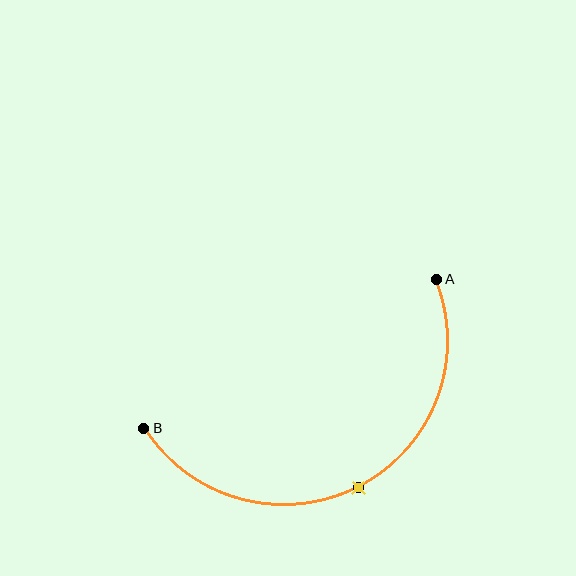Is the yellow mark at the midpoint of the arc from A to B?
Yes. The yellow mark lies on the arc at equal arc-length from both A and B — it is the arc midpoint.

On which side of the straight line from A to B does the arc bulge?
The arc bulges below the straight line connecting A and B.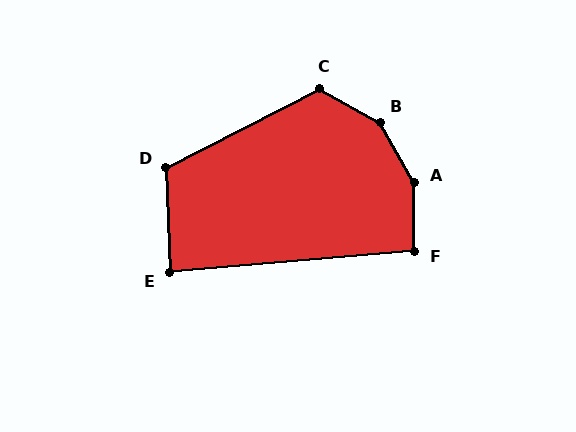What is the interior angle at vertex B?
Approximately 149 degrees (obtuse).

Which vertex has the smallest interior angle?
E, at approximately 87 degrees.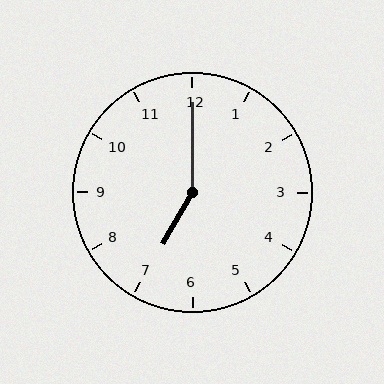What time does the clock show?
7:00.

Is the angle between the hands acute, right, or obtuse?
It is obtuse.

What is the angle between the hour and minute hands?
Approximately 150 degrees.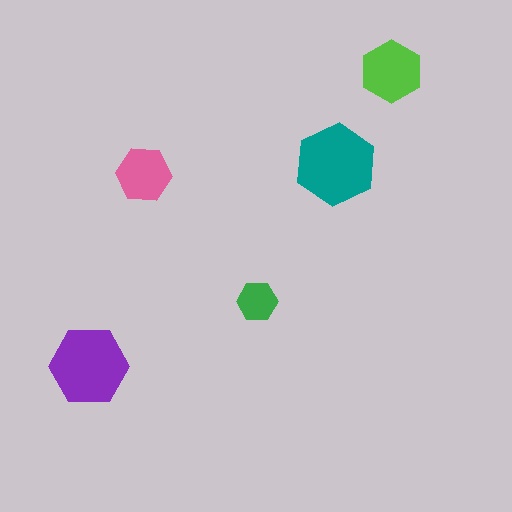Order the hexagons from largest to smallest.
the teal one, the purple one, the lime one, the pink one, the green one.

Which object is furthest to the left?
The purple hexagon is leftmost.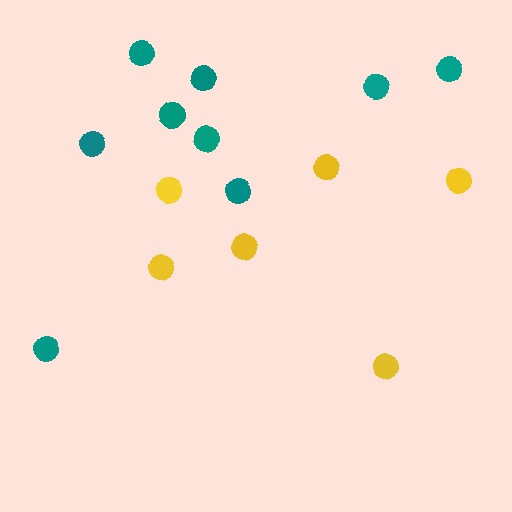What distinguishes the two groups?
There are 2 groups: one group of yellow circles (6) and one group of teal circles (9).